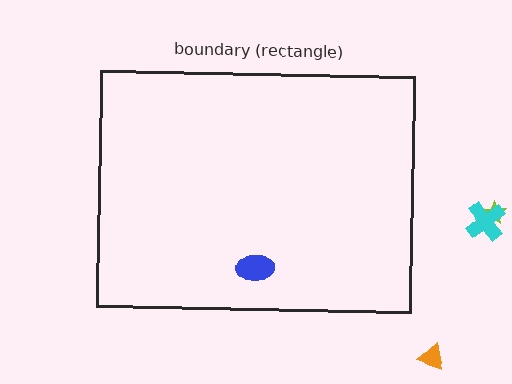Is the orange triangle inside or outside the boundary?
Outside.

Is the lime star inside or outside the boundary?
Outside.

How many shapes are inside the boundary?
1 inside, 3 outside.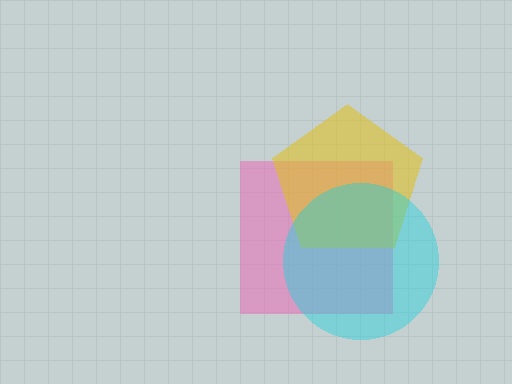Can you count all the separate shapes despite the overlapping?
Yes, there are 3 separate shapes.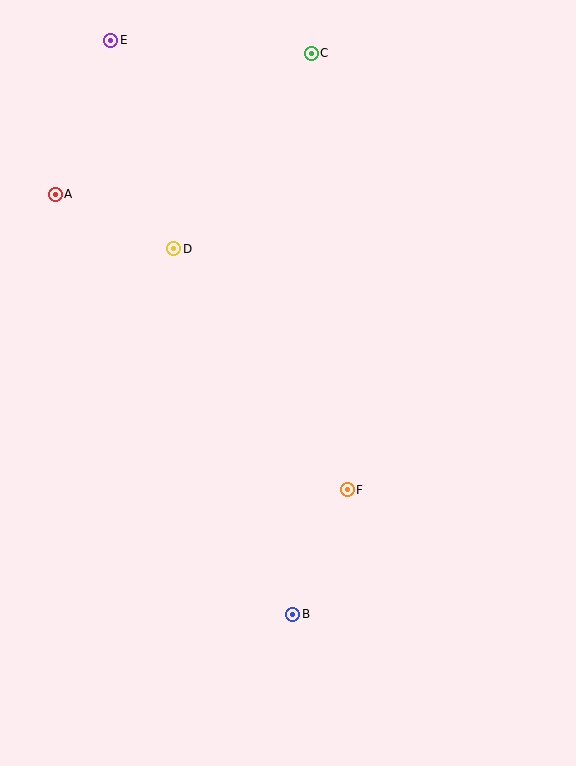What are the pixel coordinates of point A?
Point A is at (55, 194).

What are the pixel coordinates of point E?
Point E is at (111, 40).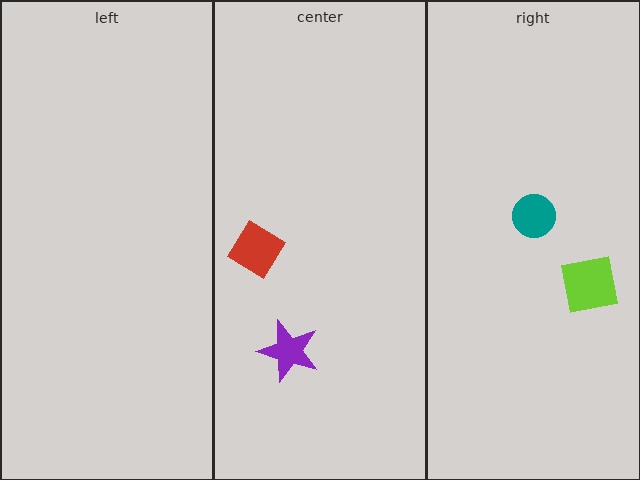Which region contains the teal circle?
The right region.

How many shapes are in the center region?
2.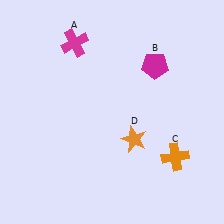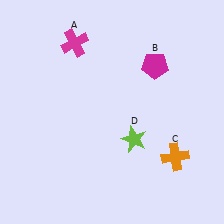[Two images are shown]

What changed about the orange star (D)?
In Image 1, D is orange. In Image 2, it changed to lime.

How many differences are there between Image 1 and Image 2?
There is 1 difference between the two images.